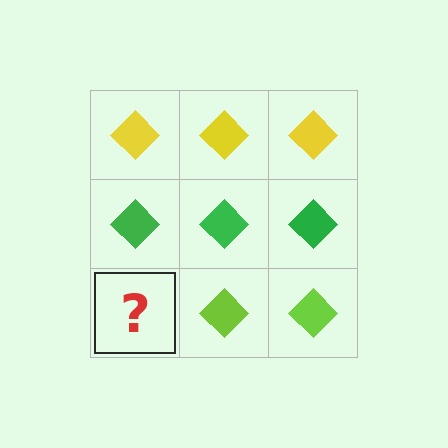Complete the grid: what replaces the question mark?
The question mark should be replaced with a lime diamond.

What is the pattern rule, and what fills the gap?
The rule is that each row has a consistent color. The gap should be filled with a lime diamond.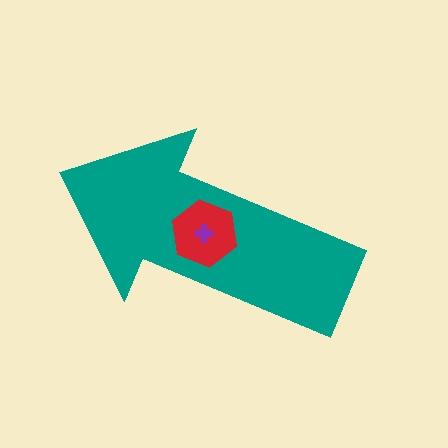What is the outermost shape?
The teal arrow.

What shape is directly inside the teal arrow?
The red hexagon.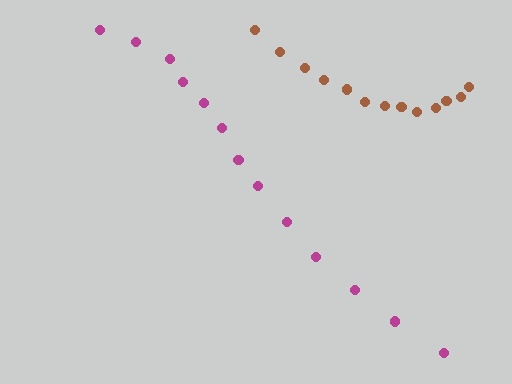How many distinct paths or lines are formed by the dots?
There are 2 distinct paths.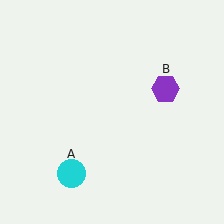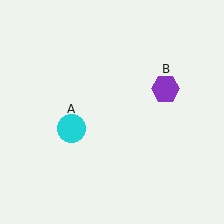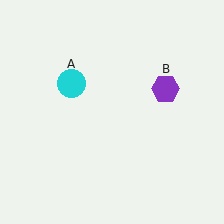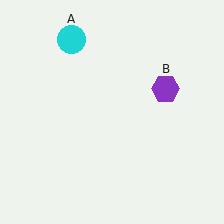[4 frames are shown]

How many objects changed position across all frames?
1 object changed position: cyan circle (object A).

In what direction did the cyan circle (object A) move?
The cyan circle (object A) moved up.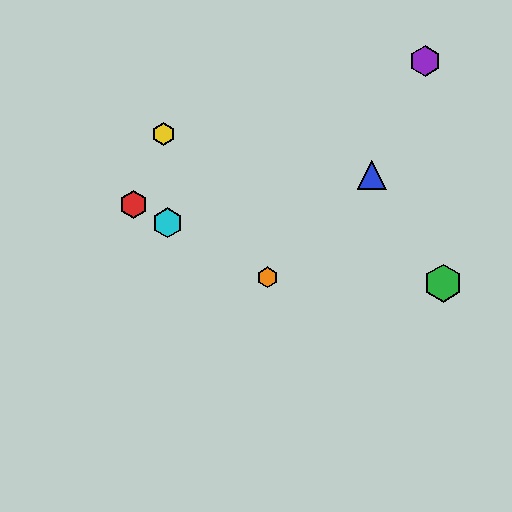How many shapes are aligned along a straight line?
3 shapes (the red hexagon, the orange hexagon, the cyan hexagon) are aligned along a straight line.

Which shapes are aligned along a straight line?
The red hexagon, the orange hexagon, the cyan hexagon are aligned along a straight line.